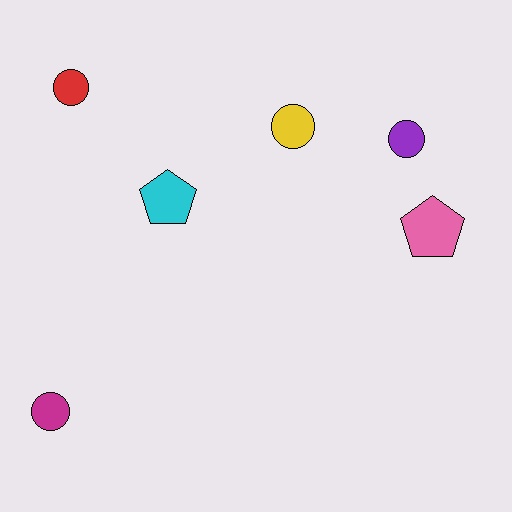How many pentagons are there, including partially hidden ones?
There are 2 pentagons.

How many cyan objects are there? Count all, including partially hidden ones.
There is 1 cyan object.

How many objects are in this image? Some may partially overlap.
There are 6 objects.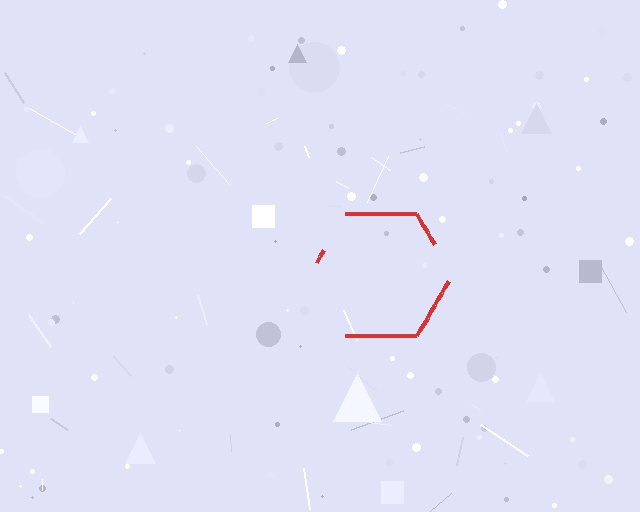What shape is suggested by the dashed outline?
The dashed outline suggests a hexagon.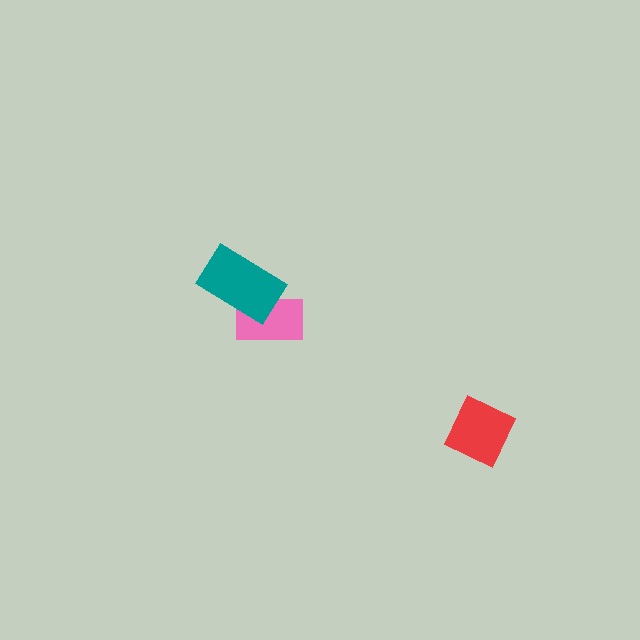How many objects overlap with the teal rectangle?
1 object overlaps with the teal rectangle.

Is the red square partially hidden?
No, no other shape covers it.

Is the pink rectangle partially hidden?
Yes, it is partially covered by another shape.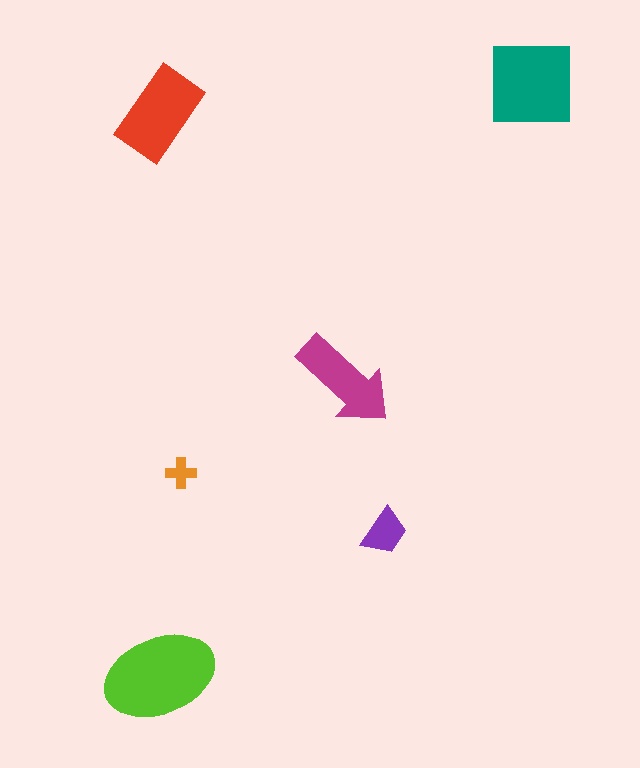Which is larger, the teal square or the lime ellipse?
The lime ellipse.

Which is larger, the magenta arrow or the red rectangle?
The red rectangle.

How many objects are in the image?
There are 6 objects in the image.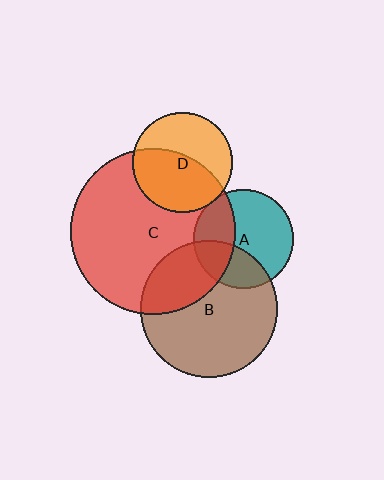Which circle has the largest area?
Circle C (red).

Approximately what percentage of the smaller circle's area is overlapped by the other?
Approximately 35%.